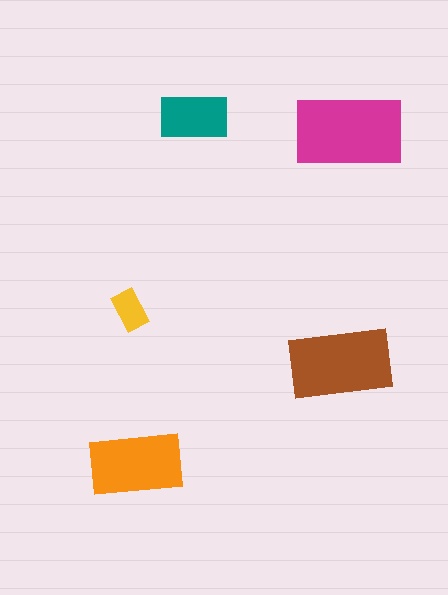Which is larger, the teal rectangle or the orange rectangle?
The orange one.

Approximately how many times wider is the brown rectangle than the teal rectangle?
About 1.5 times wider.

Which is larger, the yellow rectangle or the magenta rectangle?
The magenta one.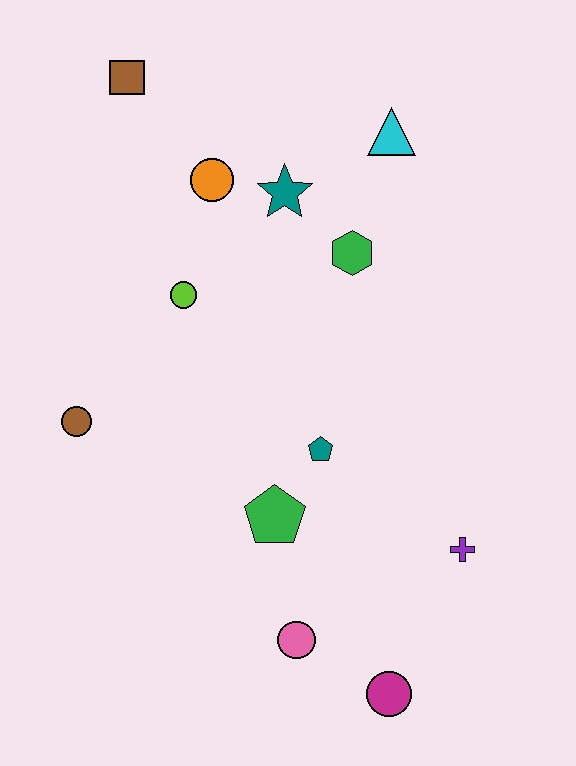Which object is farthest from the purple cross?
The brown square is farthest from the purple cross.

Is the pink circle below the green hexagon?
Yes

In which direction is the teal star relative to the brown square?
The teal star is to the right of the brown square.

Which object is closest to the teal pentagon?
The green pentagon is closest to the teal pentagon.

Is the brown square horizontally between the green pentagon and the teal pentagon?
No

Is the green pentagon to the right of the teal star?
No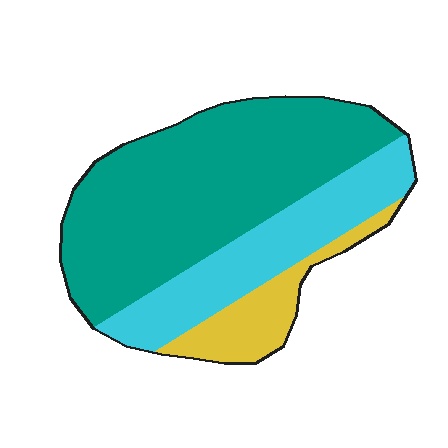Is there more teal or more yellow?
Teal.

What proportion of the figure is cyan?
Cyan covers about 25% of the figure.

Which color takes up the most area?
Teal, at roughly 60%.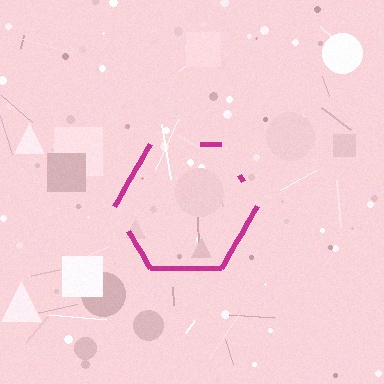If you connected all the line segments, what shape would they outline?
They would outline a hexagon.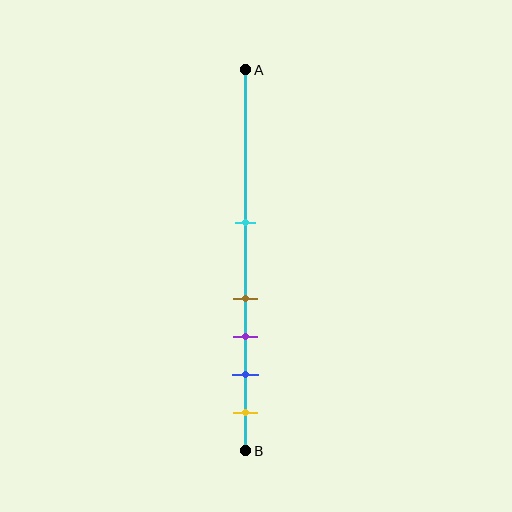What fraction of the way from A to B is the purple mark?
The purple mark is approximately 70% (0.7) of the way from A to B.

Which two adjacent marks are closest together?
The brown and purple marks are the closest adjacent pair.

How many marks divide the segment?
There are 5 marks dividing the segment.